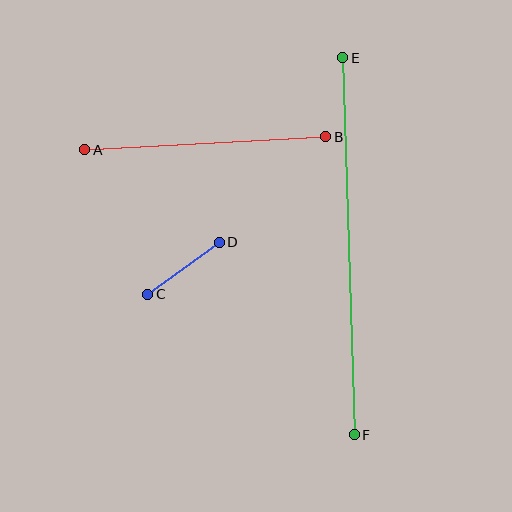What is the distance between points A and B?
The distance is approximately 241 pixels.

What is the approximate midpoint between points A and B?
The midpoint is at approximately (205, 143) pixels.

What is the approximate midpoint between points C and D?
The midpoint is at approximately (183, 268) pixels.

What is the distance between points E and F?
The distance is approximately 377 pixels.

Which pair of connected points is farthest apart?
Points E and F are farthest apart.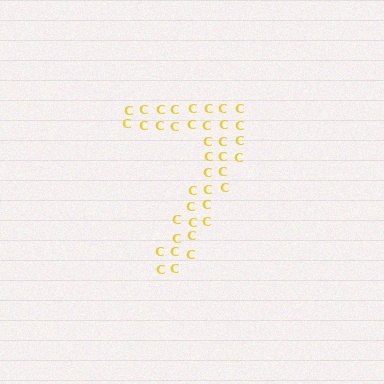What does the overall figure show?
The overall figure shows the digit 7.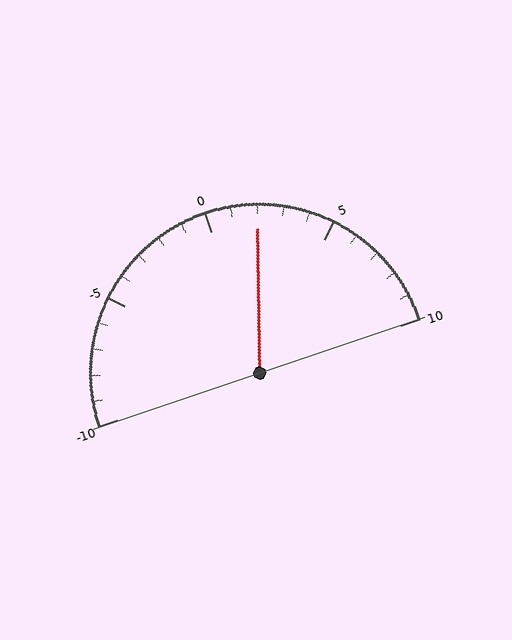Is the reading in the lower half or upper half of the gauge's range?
The reading is in the upper half of the range (-10 to 10).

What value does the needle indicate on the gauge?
The needle indicates approximately 2.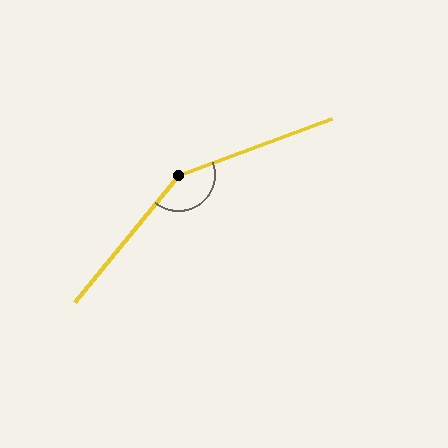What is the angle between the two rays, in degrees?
Approximately 150 degrees.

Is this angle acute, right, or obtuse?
It is obtuse.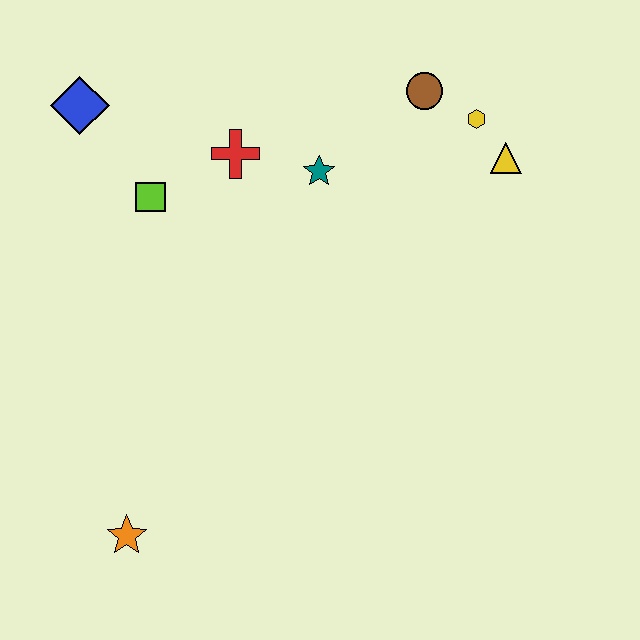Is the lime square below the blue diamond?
Yes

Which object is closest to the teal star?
The red cross is closest to the teal star.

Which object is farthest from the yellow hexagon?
The orange star is farthest from the yellow hexagon.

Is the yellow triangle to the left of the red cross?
No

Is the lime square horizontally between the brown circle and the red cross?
No